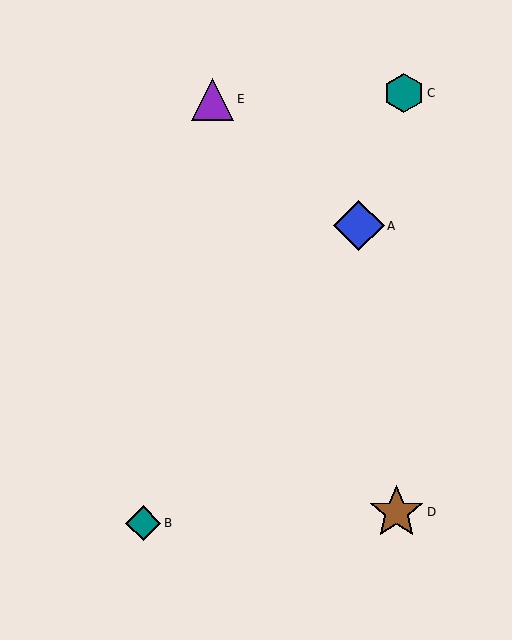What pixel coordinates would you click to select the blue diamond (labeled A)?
Click at (359, 226) to select the blue diamond A.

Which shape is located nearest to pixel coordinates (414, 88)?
The teal hexagon (labeled C) at (404, 93) is nearest to that location.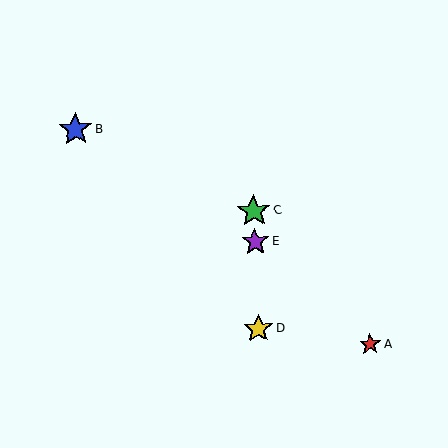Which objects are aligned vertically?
Objects C, D, E are aligned vertically.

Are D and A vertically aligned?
No, D is at x≈258 and A is at x≈370.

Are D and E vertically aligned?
Yes, both are at x≈258.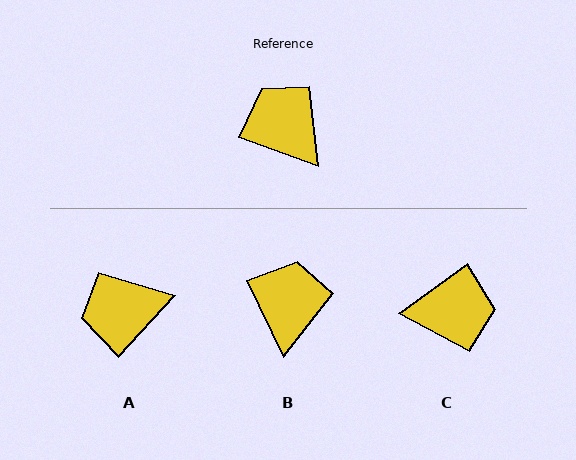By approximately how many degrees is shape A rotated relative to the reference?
Approximately 68 degrees counter-clockwise.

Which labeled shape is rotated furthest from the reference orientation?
C, about 124 degrees away.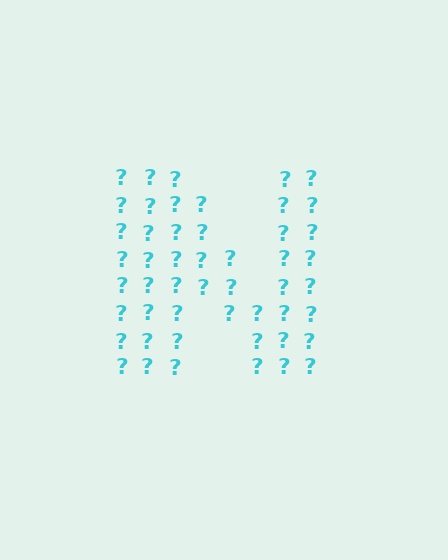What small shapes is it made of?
It is made of small question marks.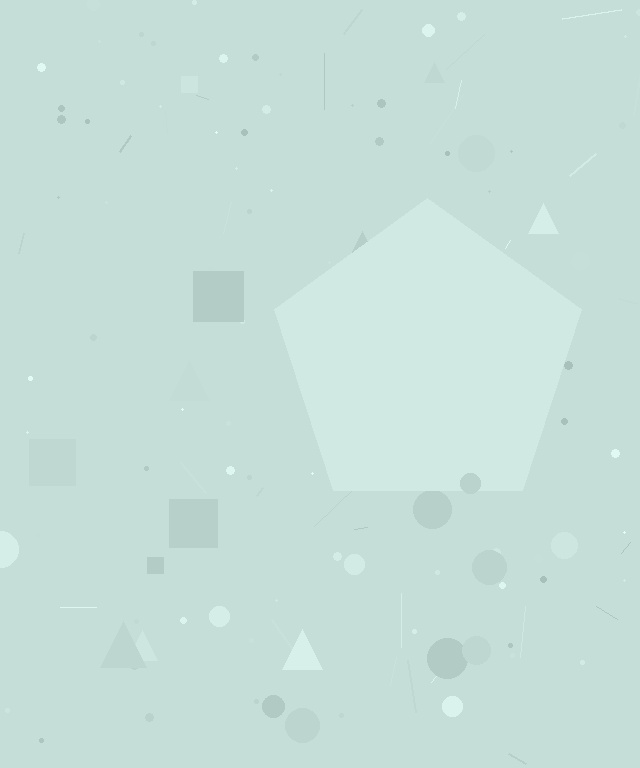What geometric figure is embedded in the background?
A pentagon is embedded in the background.